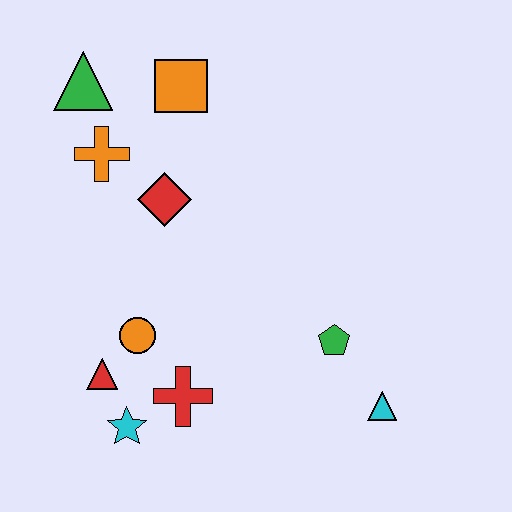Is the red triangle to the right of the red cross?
No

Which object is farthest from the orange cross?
The cyan triangle is farthest from the orange cross.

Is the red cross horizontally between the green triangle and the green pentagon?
Yes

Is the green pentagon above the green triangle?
No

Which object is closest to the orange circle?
The red triangle is closest to the orange circle.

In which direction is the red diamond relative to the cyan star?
The red diamond is above the cyan star.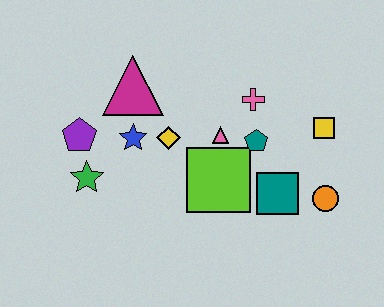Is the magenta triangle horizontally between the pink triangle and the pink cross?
No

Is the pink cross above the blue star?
Yes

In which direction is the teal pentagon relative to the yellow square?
The teal pentagon is to the left of the yellow square.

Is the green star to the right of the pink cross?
No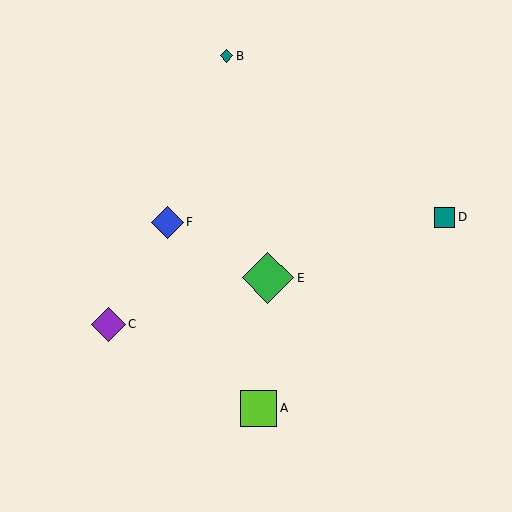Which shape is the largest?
The green diamond (labeled E) is the largest.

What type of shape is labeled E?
Shape E is a green diamond.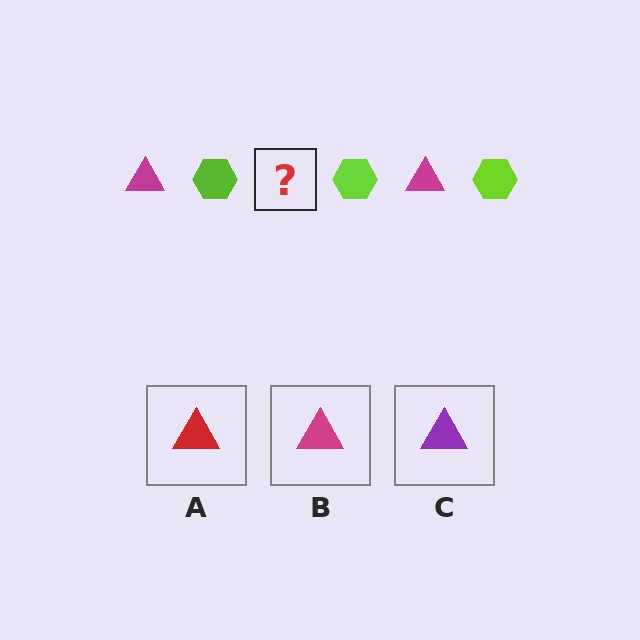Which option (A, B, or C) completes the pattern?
B.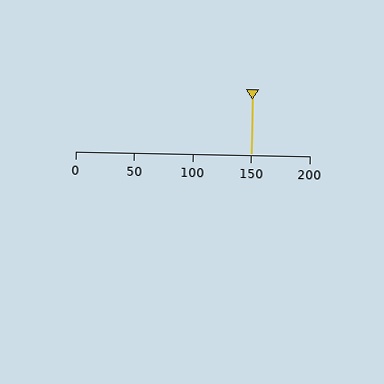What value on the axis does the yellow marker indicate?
The marker indicates approximately 150.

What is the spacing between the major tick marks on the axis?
The major ticks are spaced 50 apart.